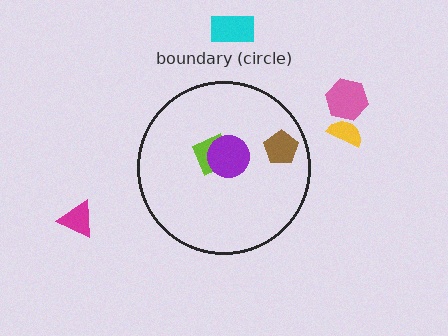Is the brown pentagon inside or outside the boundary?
Inside.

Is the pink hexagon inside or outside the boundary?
Outside.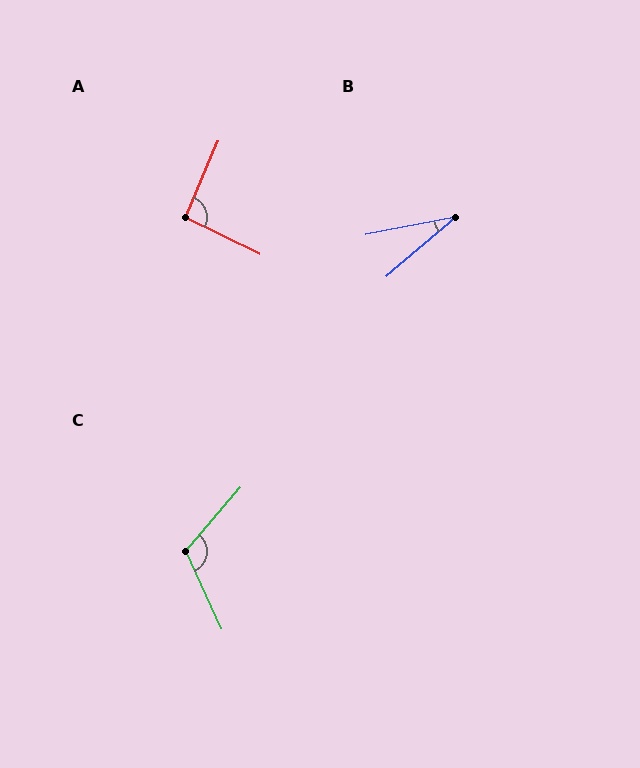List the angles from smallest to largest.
B (29°), A (93°), C (114°).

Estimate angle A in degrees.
Approximately 93 degrees.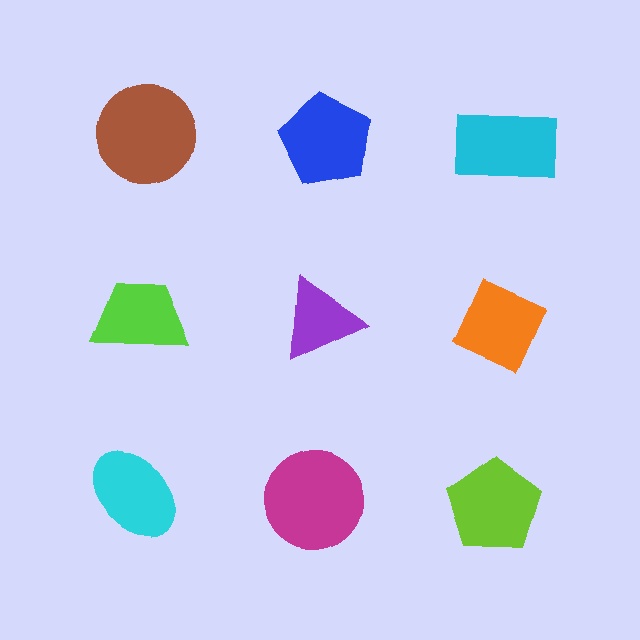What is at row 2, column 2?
A purple triangle.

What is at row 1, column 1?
A brown circle.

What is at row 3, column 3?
A lime pentagon.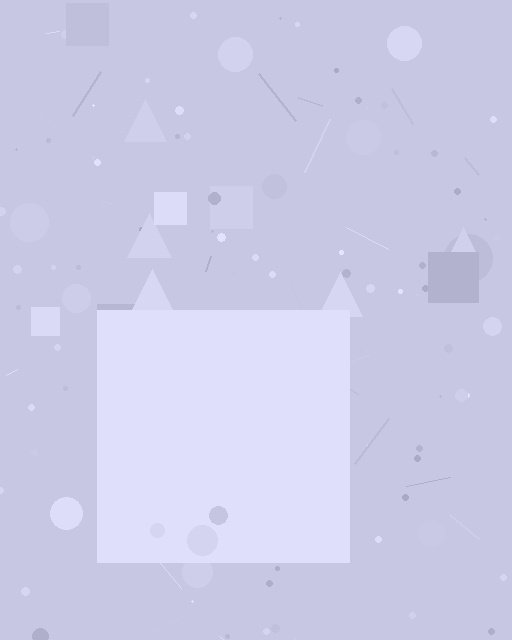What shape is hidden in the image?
A square is hidden in the image.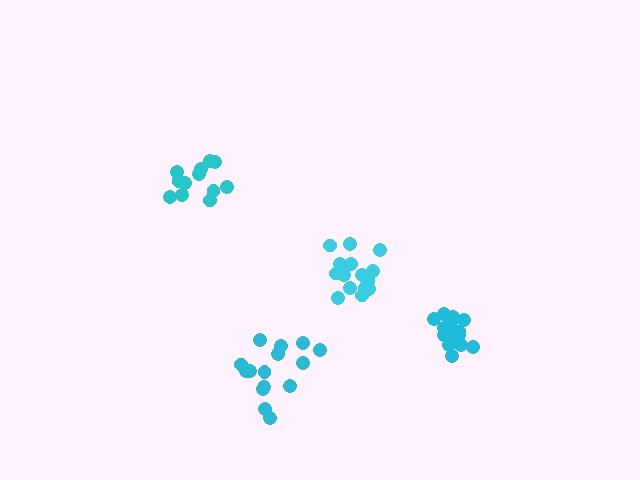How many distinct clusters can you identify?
There are 4 distinct clusters.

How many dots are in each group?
Group 1: 15 dots, Group 2: 15 dots, Group 3: 16 dots, Group 4: 12 dots (58 total).